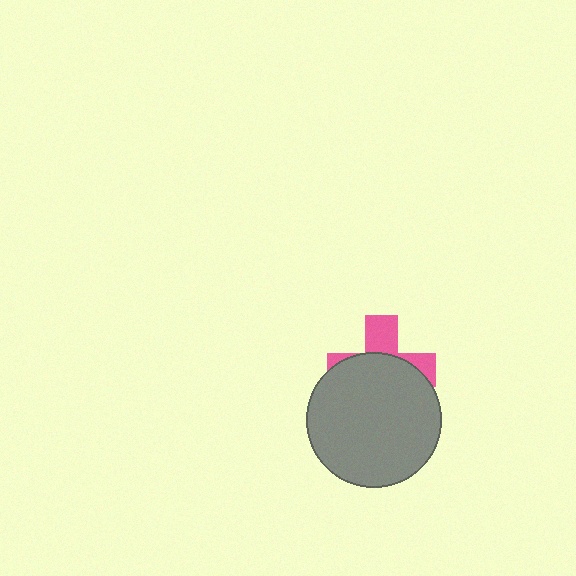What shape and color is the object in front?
The object in front is a gray circle.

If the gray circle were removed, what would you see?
You would see the complete pink cross.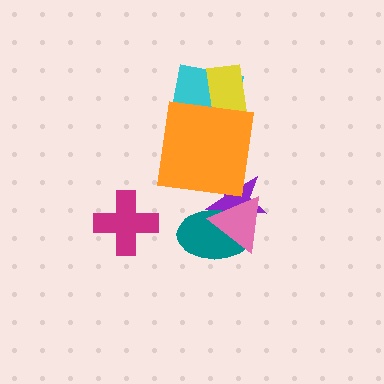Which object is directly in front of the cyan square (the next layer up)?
The yellow rectangle is directly in front of the cyan square.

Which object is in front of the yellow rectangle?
The orange square is in front of the yellow rectangle.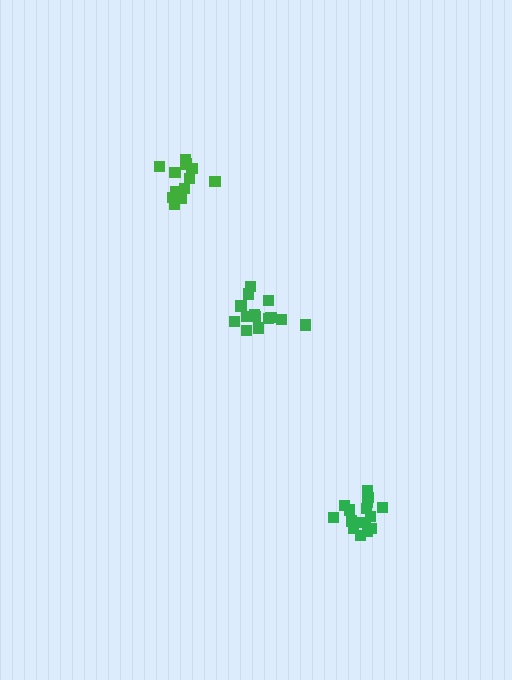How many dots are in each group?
Group 1: 16 dots, Group 2: 14 dots, Group 3: 13 dots (43 total).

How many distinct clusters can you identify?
There are 3 distinct clusters.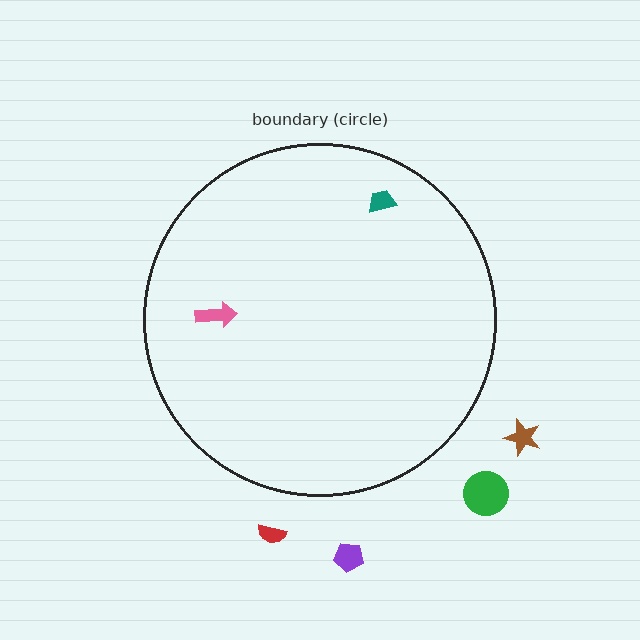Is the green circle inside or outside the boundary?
Outside.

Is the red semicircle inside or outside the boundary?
Outside.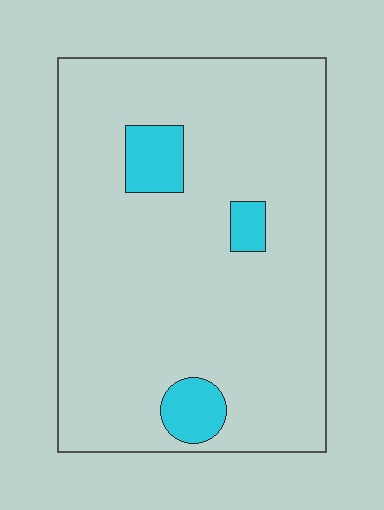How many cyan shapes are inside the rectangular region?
3.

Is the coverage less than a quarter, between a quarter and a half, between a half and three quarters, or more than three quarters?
Less than a quarter.